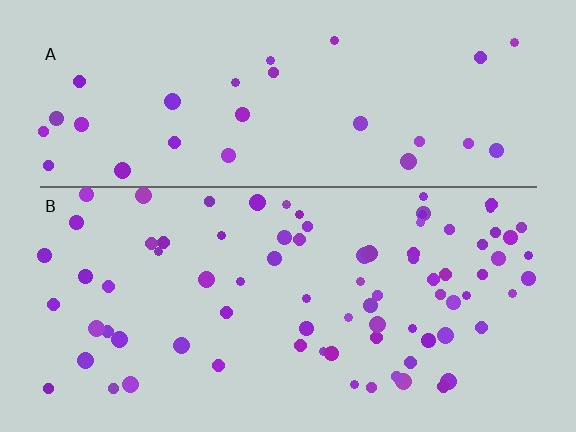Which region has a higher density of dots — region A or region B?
B (the bottom).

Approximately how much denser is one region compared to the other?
Approximately 2.7× — region B over region A.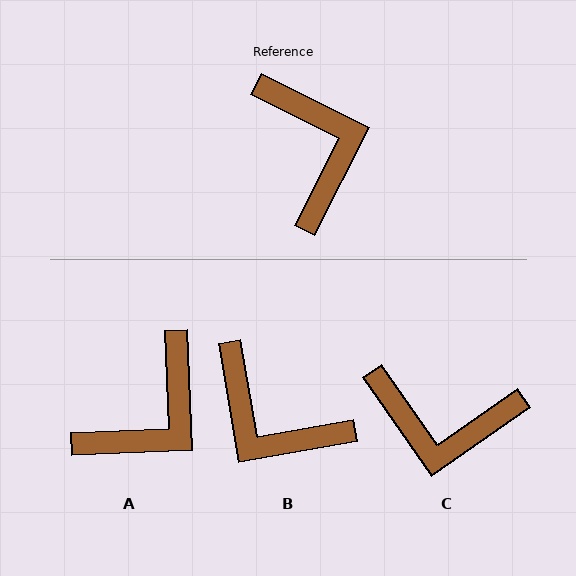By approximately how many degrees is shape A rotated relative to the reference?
Approximately 61 degrees clockwise.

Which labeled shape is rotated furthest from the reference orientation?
B, about 143 degrees away.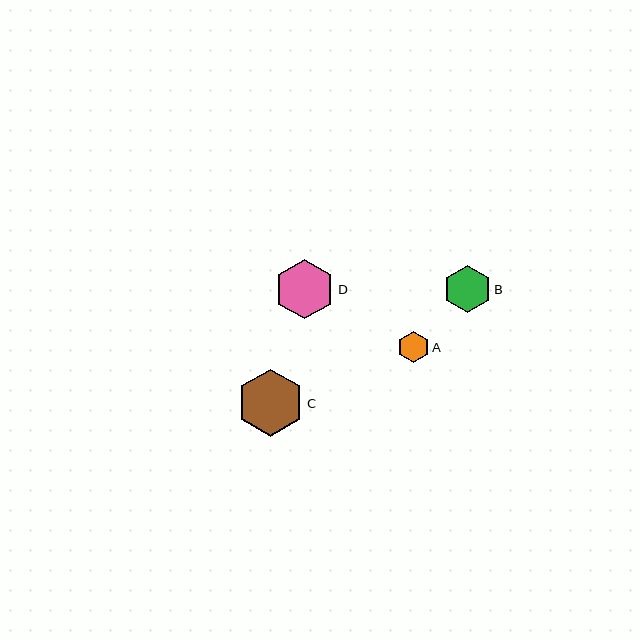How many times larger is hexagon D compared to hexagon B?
Hexagon D is approximately 1.3 times the size of hexagon B.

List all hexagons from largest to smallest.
From largest to smallest: C, D, B, A.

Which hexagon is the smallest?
Hexagon A is the smallest with a size of approximately 31 pixels.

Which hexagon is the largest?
Hexagon C is the largest with a size of approximately 67 pixels.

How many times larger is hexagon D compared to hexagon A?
Hexagon D is approximately 1.9 times the size of hexagon A.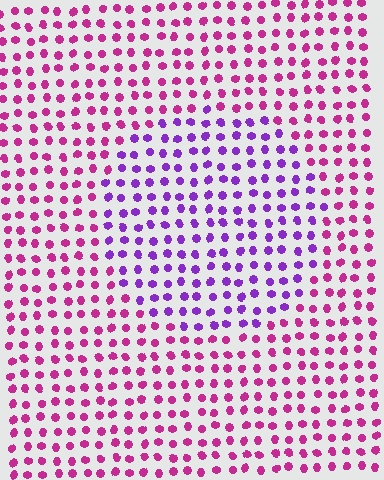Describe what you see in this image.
The image is filled with small magenta elements in a uniform arrangement. A circle-shaped region is visible where the elements are tinted to a slightly different hue, forming a subtle color boundary.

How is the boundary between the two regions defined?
The boundary is defined purely by a slight shift in hue (about 44 degrees). Spacing, size, and orientation are identical on both sides.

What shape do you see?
I see a circle.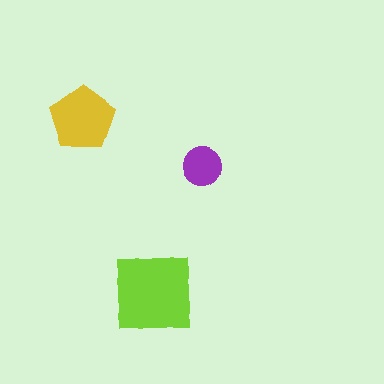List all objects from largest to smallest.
The lime square, the yellow pentagon, the purple circle.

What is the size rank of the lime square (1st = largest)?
1st.